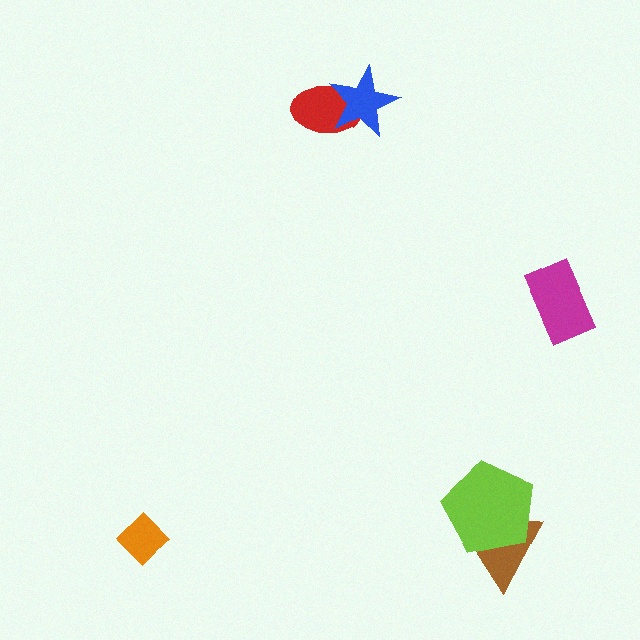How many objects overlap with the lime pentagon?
1 object overlaps with the lime pentagon.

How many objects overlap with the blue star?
1 object overlaps with the blue star.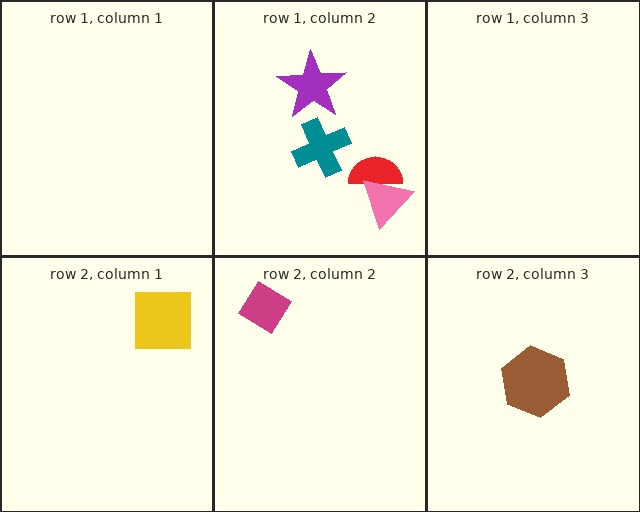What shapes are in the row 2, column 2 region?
The magenta diamond.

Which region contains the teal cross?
The row 1, column 2 region.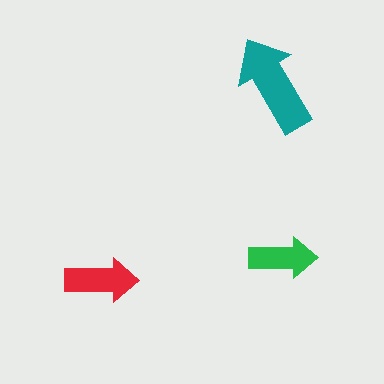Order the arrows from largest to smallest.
the teal one, the red one, the green one.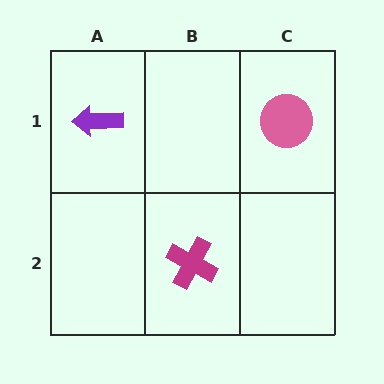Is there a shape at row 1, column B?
No, that cell is empty.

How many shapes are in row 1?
2 shapes.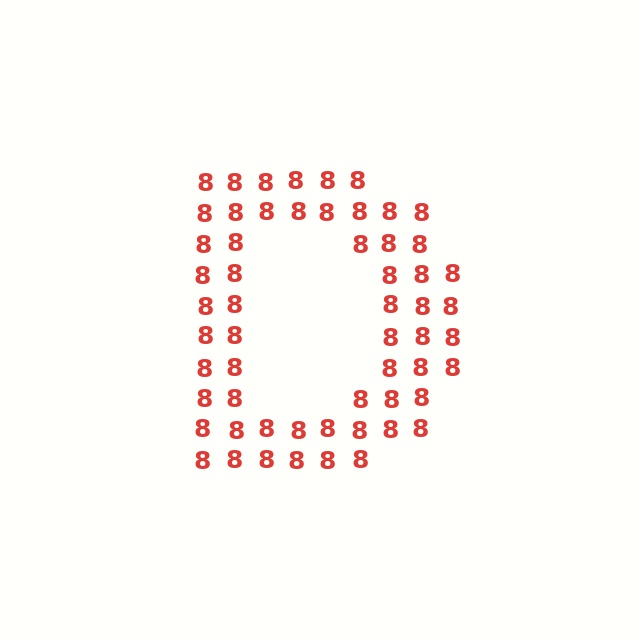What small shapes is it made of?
It is made of small digit 8's.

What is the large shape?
The large shape is the letter D.